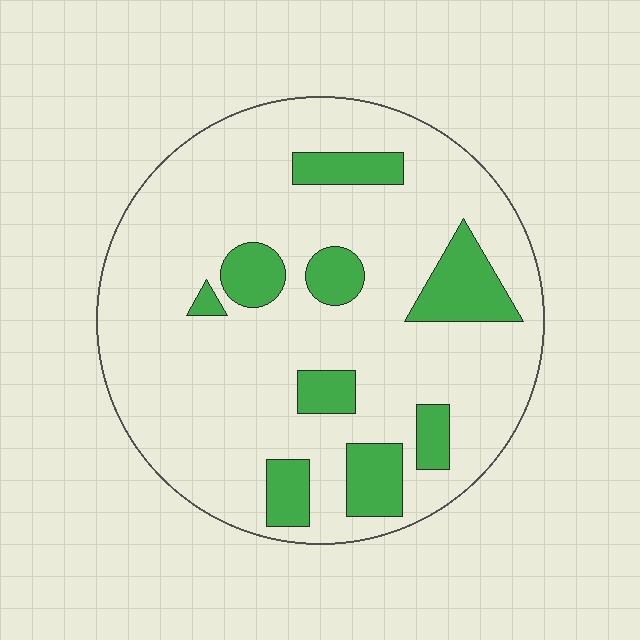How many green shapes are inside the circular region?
9.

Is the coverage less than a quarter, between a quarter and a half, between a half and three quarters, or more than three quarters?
Less than a quarter.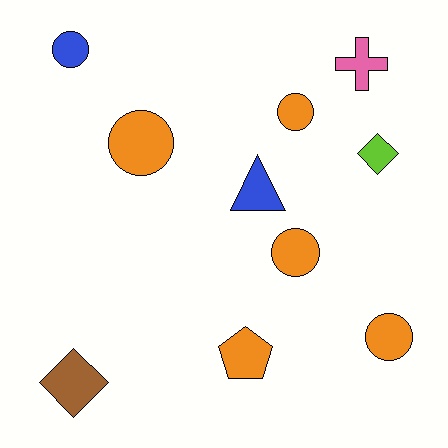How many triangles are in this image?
There is 1 triangle.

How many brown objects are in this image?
There is 1 brown object.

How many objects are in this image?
There are 10 objects.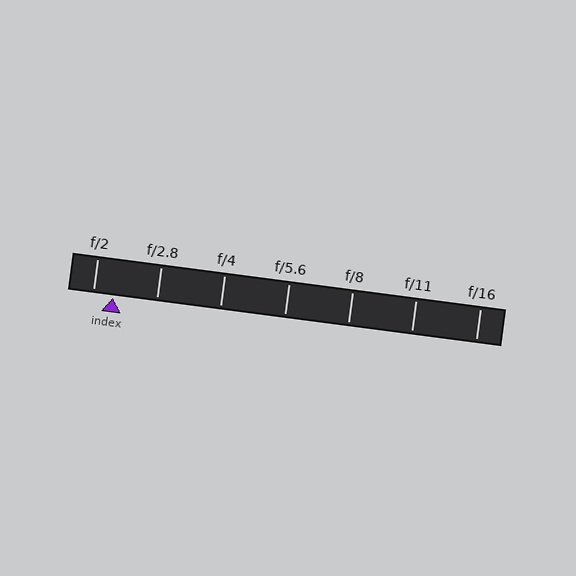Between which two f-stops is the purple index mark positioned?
The index mark is between f/2 and f/2.8.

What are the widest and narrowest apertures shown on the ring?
The widest aperture shown is f/2 and the narrowest is f/16.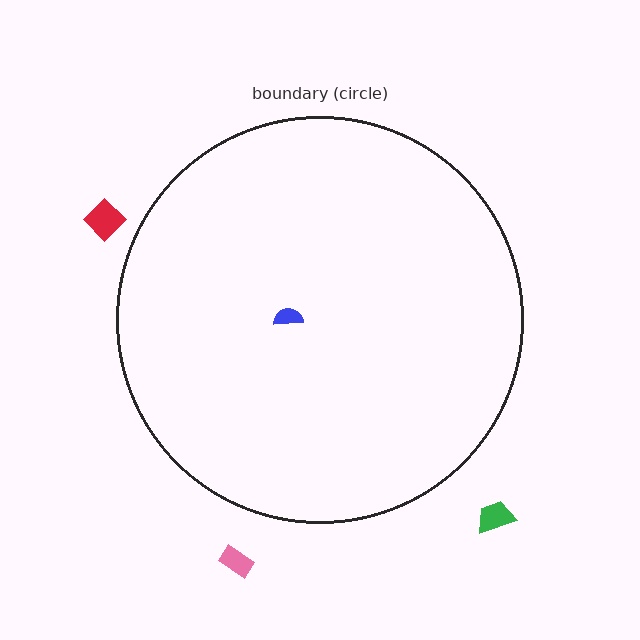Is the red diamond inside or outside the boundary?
Outside.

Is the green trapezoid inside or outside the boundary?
Outside.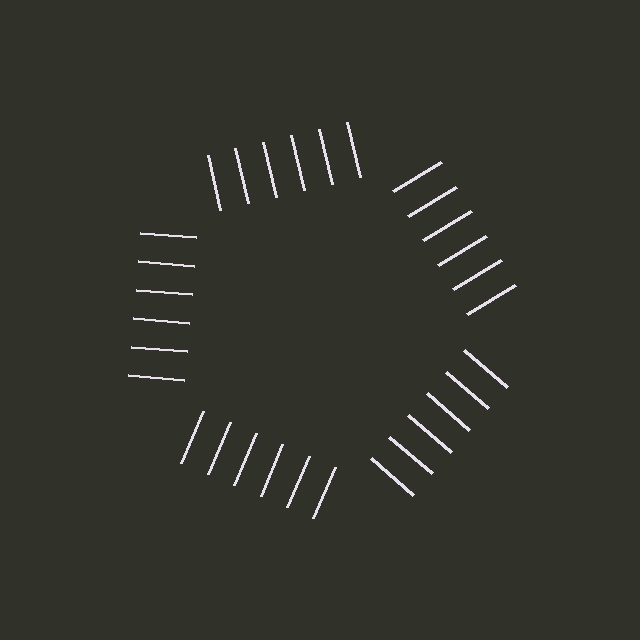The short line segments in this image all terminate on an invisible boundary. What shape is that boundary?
An illusory pentagon — the line segments terminate on its edges but no continuous stroke is drawn.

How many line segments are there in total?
30 — 6 along each of the 5 edges.